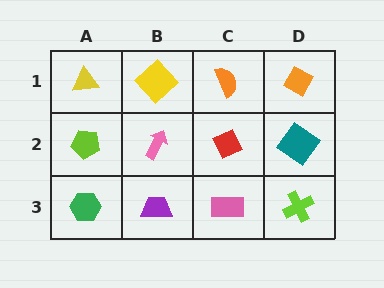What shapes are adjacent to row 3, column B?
A pink arrow (row 2, column B), a green hexagon (row 3, column A), a pink rectangle (row 3, column C).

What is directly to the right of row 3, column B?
A pink rectangle.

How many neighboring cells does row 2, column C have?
4.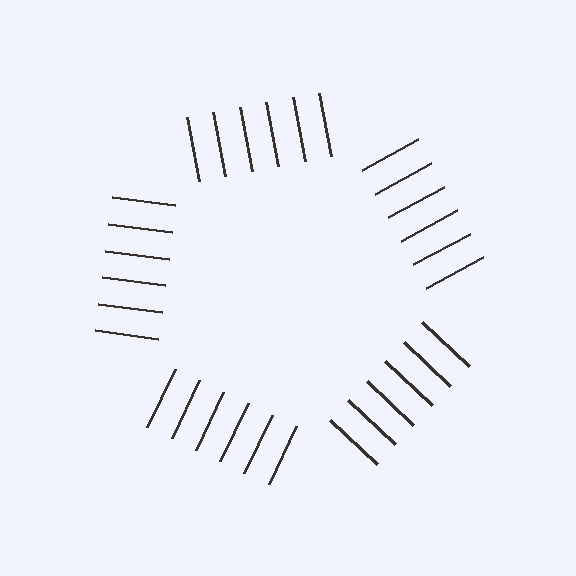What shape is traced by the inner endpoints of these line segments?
An illusory pentagon — the line segments terminate on its edges but no continuous stroke is drawn.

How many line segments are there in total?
30 — 6 along each of the 5 edges.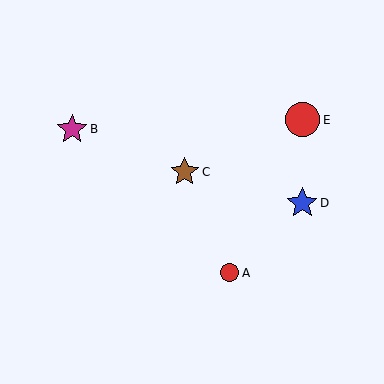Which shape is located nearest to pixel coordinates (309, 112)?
The red circle (labeled E) at (303, 120) is nearest to that location.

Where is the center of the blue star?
The center of the blue star is at (302, 203).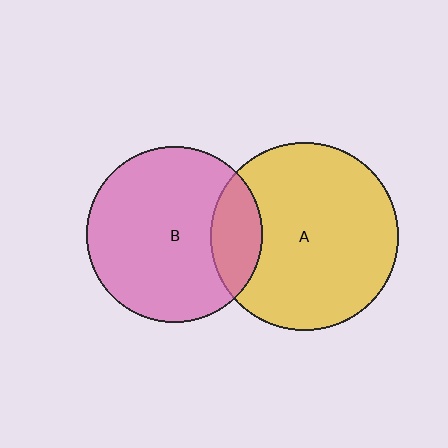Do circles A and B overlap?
Yes.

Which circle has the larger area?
Circle A (yellow).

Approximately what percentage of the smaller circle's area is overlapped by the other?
Approximately 20%.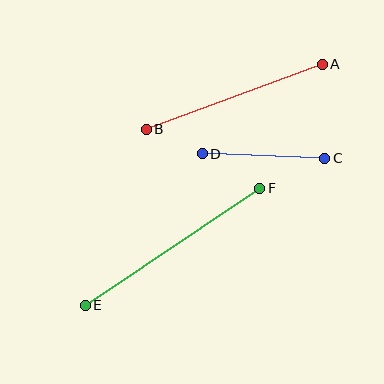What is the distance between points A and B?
The distance is approximately 188 pixels.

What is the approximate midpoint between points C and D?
The midpoint is at approximately (264, 156) pixels.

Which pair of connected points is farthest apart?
Points E and F are farthest apart.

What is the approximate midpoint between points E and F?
The midpoint is at approximately (173, 247) pixels.